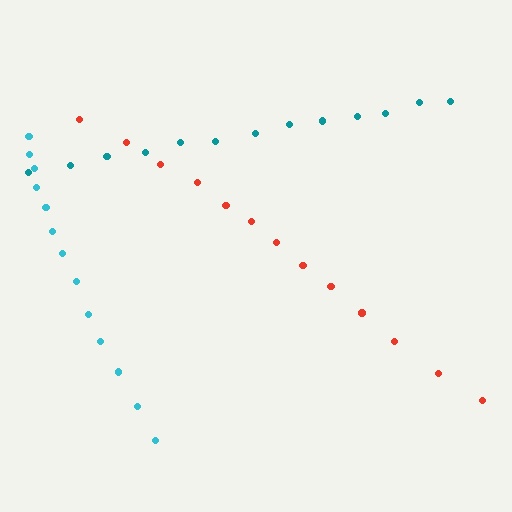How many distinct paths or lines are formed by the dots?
There are 3 distinct paths.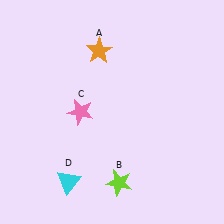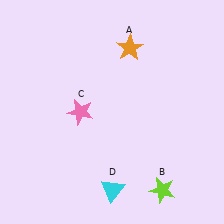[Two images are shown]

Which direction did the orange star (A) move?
The orange star (A) moved right.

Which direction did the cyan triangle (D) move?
The cyan triangle (D) moved right.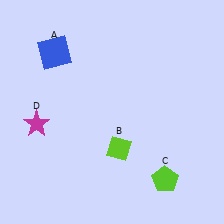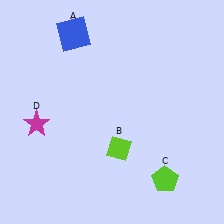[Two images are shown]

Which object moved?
The blue square (A) moved right.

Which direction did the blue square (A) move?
The blue square (A) moved right.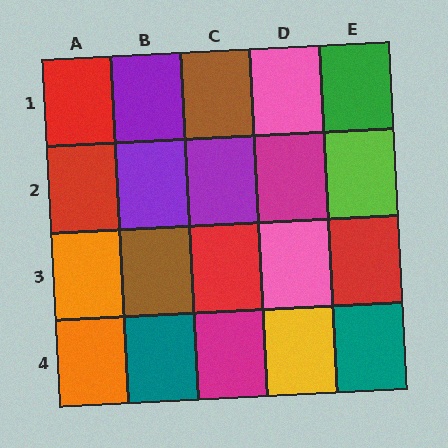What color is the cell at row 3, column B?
Brown.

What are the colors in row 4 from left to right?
Orange, teal, magenta, yellow, teal.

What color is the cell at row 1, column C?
Brown.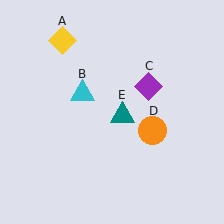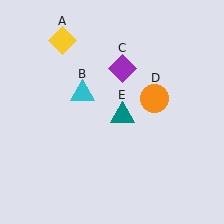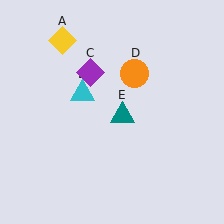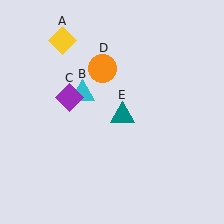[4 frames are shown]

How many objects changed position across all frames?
2 objects changed position: purple diamond (object C), orange circle (object D).